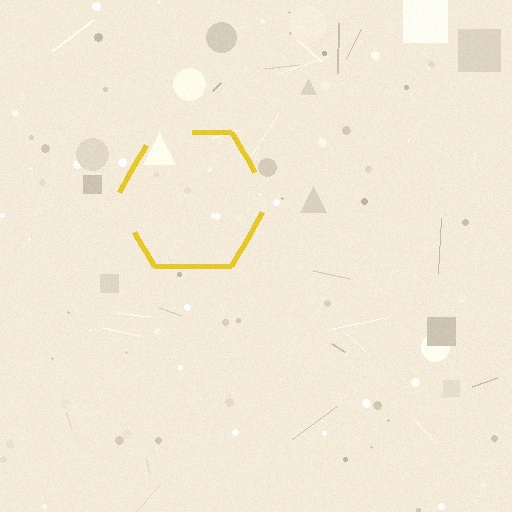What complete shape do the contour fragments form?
The contour fragments form a hexagon.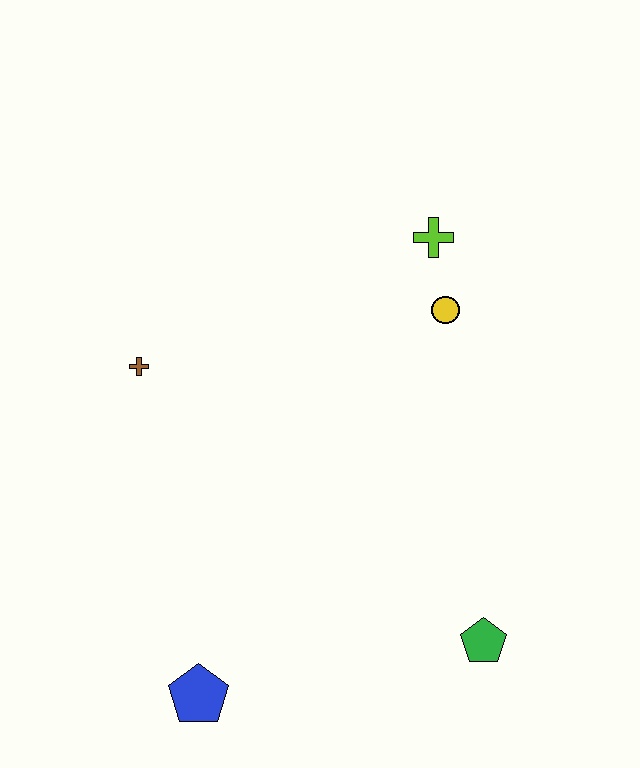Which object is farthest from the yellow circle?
The blue pentagon is farthest from the yellow circle.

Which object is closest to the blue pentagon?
The green pentagon is closest to the blue pentagon.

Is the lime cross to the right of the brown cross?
Yes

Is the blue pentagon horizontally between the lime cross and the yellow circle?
No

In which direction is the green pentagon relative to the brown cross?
The green pentagon is to the right of the brown cross.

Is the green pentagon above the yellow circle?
No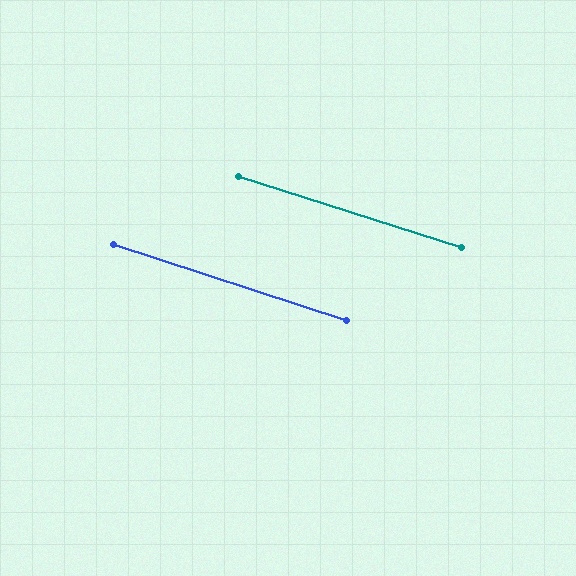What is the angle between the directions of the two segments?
Approximately 0 degrees.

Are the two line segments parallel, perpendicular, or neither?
Parallel — their directions differ by only 0.5°.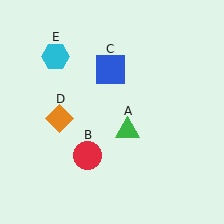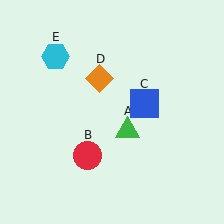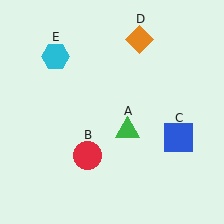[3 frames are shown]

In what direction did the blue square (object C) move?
The blue square (object C) moved down and to the right.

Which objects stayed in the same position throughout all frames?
Green triangle (object A) and red circle (object B) and cyan hexagon (object E) remained stationary.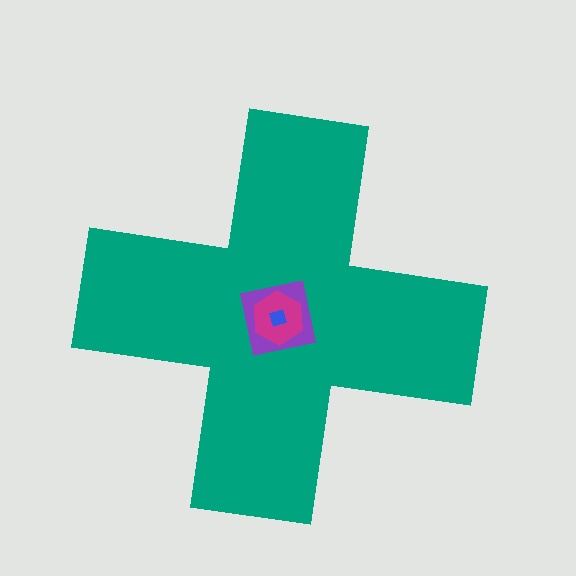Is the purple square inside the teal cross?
Yes.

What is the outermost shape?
The teal cross.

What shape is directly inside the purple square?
The magenta hexagon.